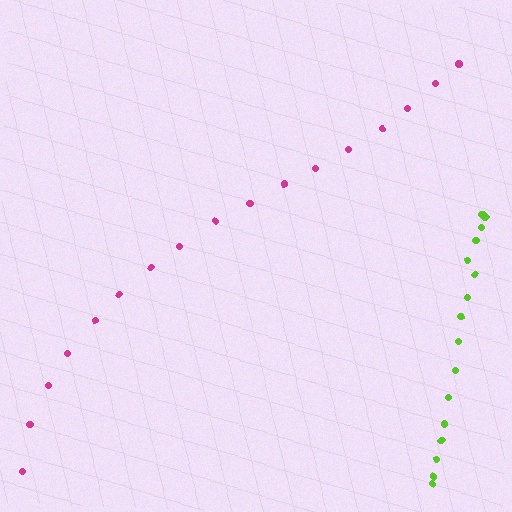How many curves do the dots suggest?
There are 2 distinct paths.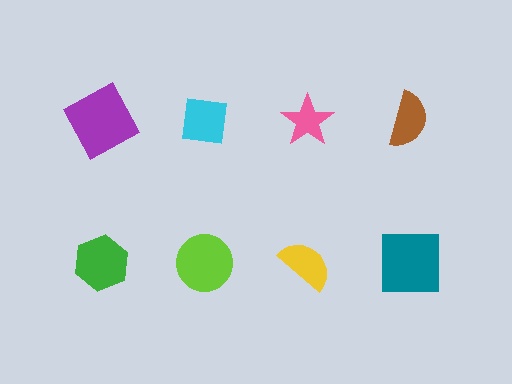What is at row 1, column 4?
A brown semicircle.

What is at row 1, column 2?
A cyan square.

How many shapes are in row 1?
4 shapes.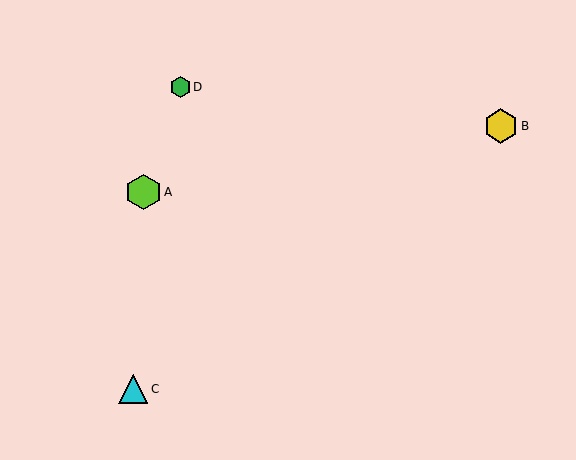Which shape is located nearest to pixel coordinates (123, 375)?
The cyan triangle (labeled C) at (133, 389) is nearest to that location.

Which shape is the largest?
The lime hexagon (labeled A) is the largest.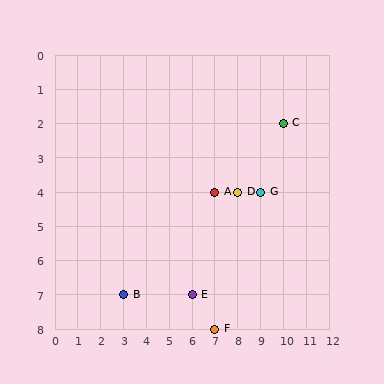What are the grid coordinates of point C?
Point C is at grid coordinates (10, 2).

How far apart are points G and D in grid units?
Points G and D are 1 column apart.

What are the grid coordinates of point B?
Point B is at grid coordinates (3, 7).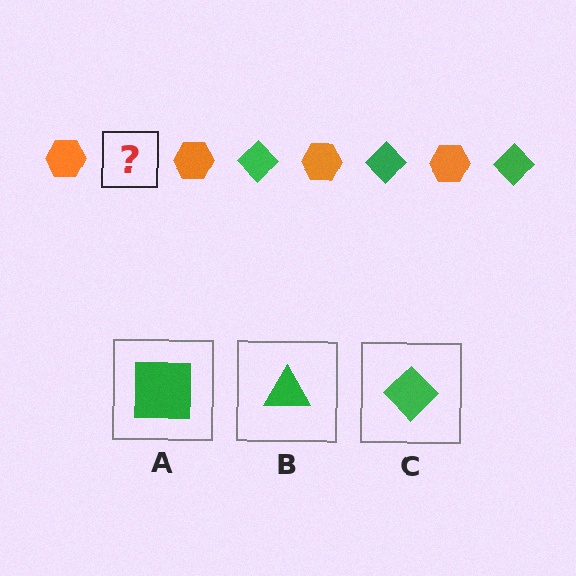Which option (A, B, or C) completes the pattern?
C.